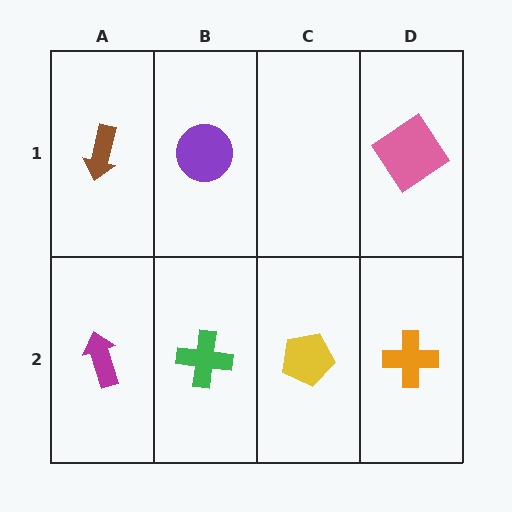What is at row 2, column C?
A yellow pentagon.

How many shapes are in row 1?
3 shapes.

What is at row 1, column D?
A pink diamond.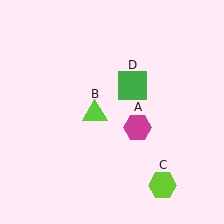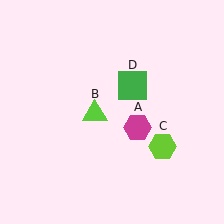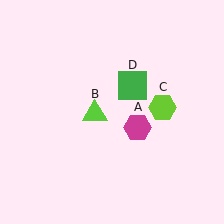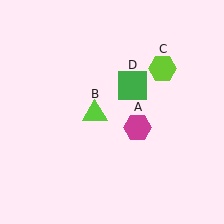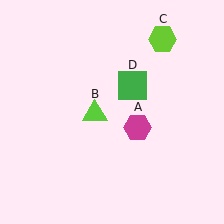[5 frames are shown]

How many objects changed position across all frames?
1 object changed position: lime hexagon (object C).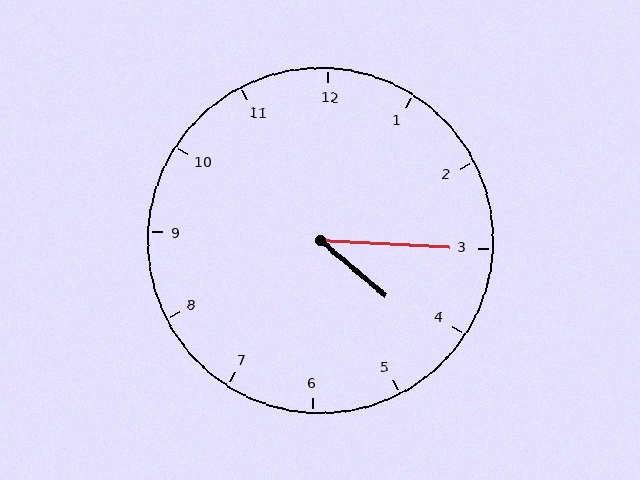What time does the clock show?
4:15.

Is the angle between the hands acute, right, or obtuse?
It is acute.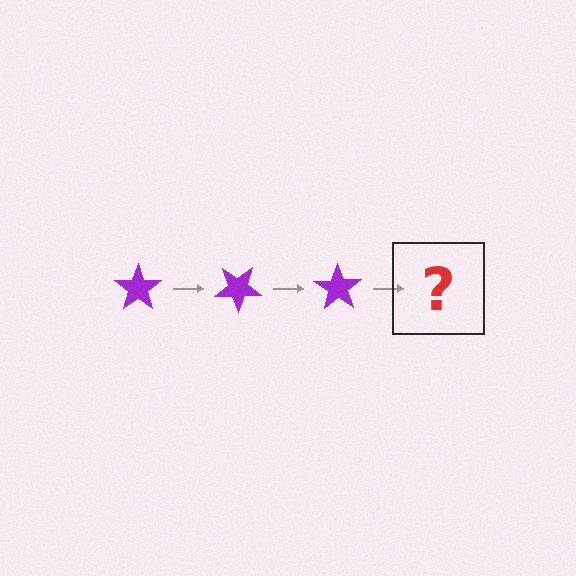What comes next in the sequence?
The next element should be a purple star rotated 105 degrees.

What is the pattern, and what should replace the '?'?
The pattern is that the star rotates 35 degrees each step. The '?' should be a purple star rotated 105 degrees.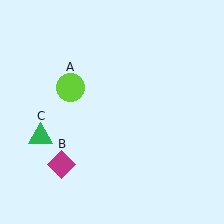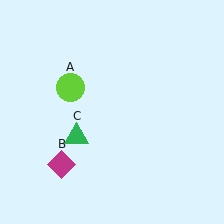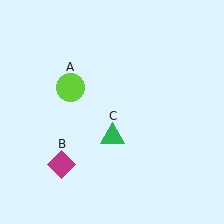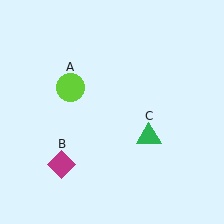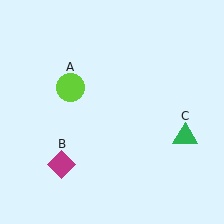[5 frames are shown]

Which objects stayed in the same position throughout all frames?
Lime circle (object A) and magenta diamond (object B) remained stationary.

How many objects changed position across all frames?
1 object changed position: green triangle (object C).